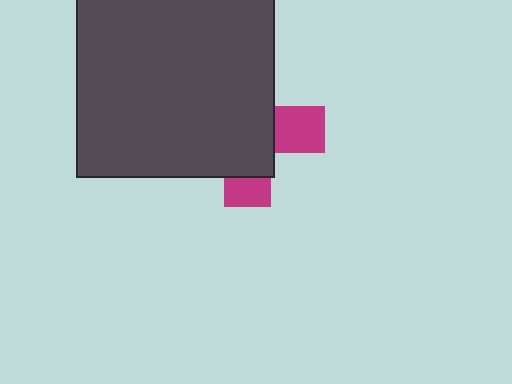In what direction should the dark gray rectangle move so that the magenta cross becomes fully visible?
The dark gray rectangle should move left. That is the shortest direction to clear the overlap and leave the magenta cross fully visible.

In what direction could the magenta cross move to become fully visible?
The magenta cross could move right. That would shift it out from behind the dark gray rectangle entirely.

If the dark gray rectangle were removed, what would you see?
You would see the complete magenta cross.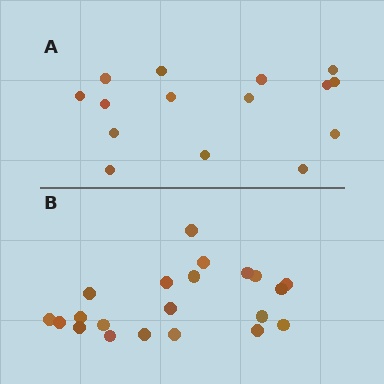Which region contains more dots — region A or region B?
Region B (the bottom region) has more dots.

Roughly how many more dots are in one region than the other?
Region B has about 6 more dots than region A.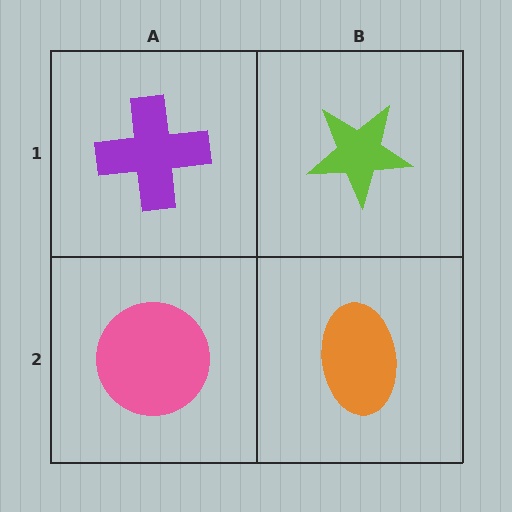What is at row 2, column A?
A pink circle.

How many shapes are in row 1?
2 shapes.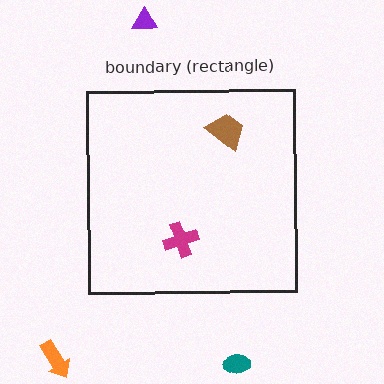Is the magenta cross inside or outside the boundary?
Inside.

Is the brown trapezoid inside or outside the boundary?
Inside.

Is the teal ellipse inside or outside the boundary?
Outside.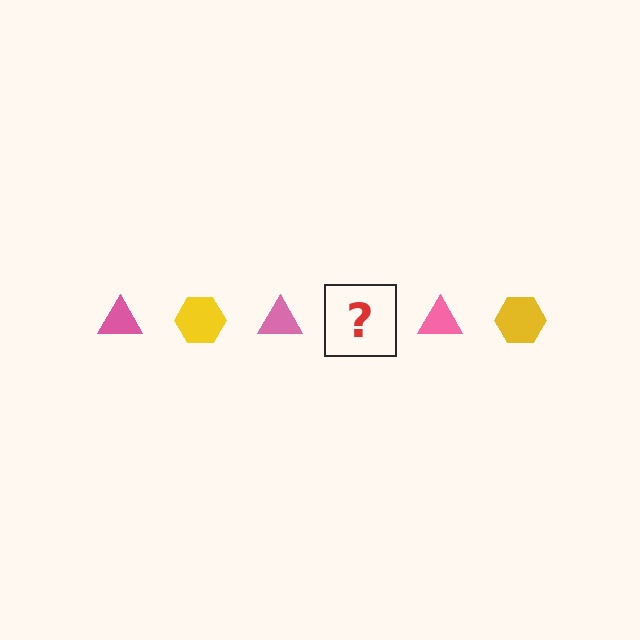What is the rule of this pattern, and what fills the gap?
The rule is that the pattern alternates between pink triangle and yellow hexagon. The gap should be filled with a yellow hexagon.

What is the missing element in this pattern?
The missing element is a yellow hexagon.